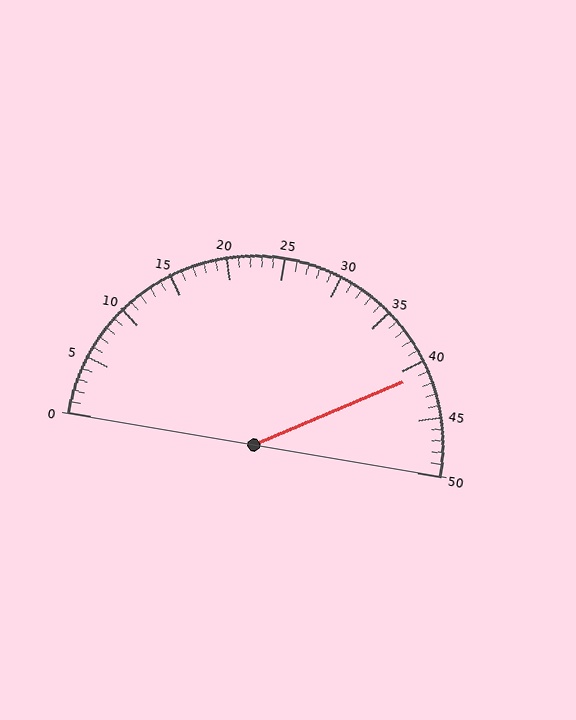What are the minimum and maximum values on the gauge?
The gauge ranges from 0 to 50.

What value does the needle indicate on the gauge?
The needle indicates approximately 41.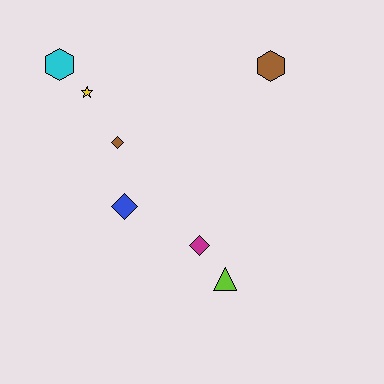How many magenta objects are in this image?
There is 1 magenta object.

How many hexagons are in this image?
There are 2 hexagons.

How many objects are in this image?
There are 7 objects.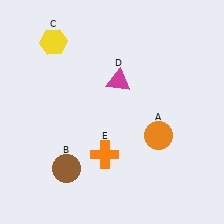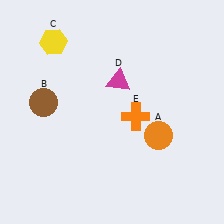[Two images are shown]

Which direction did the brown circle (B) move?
The brown circle (B) moved up.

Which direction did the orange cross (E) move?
The orange cross (E) moved up.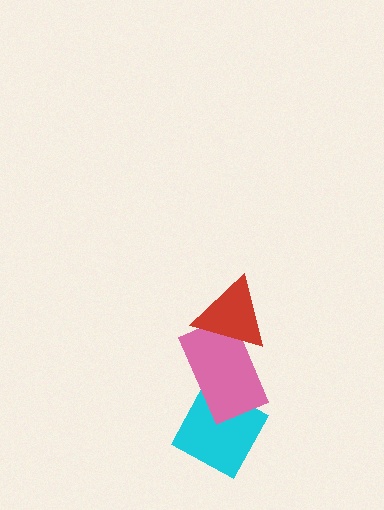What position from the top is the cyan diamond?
The cyan diamond is 3rd from the top.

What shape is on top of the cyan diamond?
The pink rectangle is on top of the cyan diamond.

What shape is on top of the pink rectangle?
The red triangle is on top of the pink rectangle.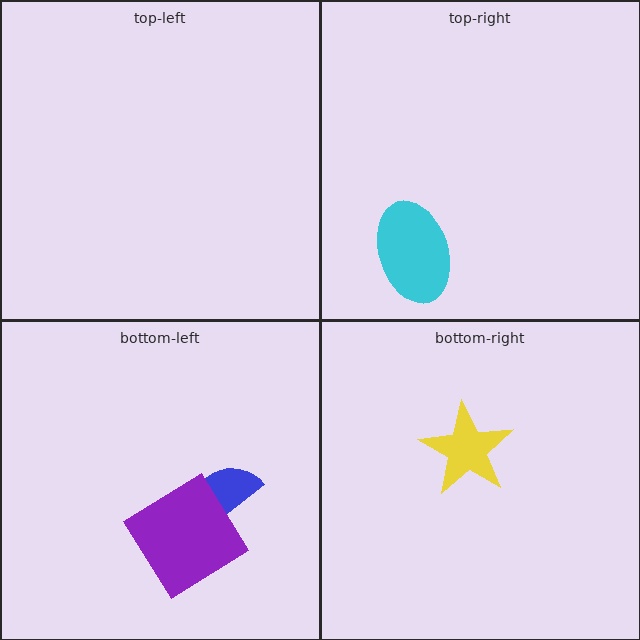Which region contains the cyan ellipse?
The top-right region.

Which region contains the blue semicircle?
The bottom-left region.